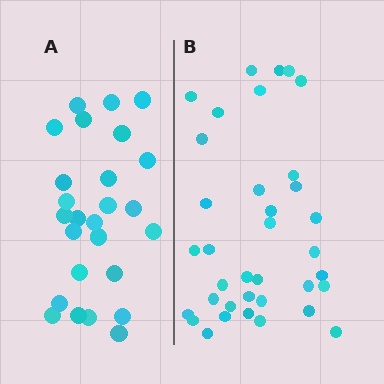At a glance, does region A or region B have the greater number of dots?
Region B (the right region) has more dots.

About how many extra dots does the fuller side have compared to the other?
Region B has roughly 10 or so more dots than region A.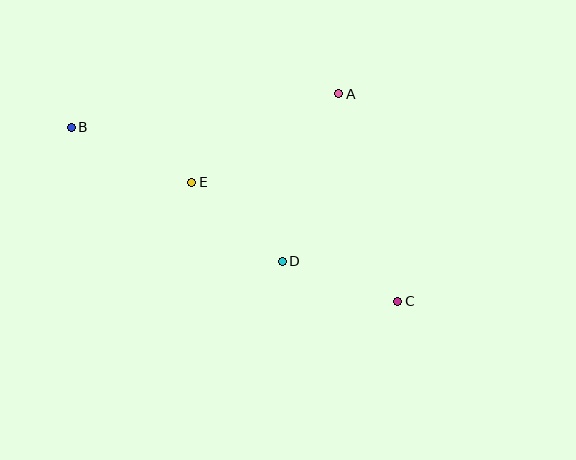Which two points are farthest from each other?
Points B and C are farthest from each other.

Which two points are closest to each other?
Points D and E are closest to each other.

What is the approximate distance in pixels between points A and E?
The distance between A and E is approximately 172 pixels.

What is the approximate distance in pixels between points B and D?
The distance between B and D is approximately 250 pixels.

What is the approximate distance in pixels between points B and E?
The distance between B and E is approximately 132 pixels.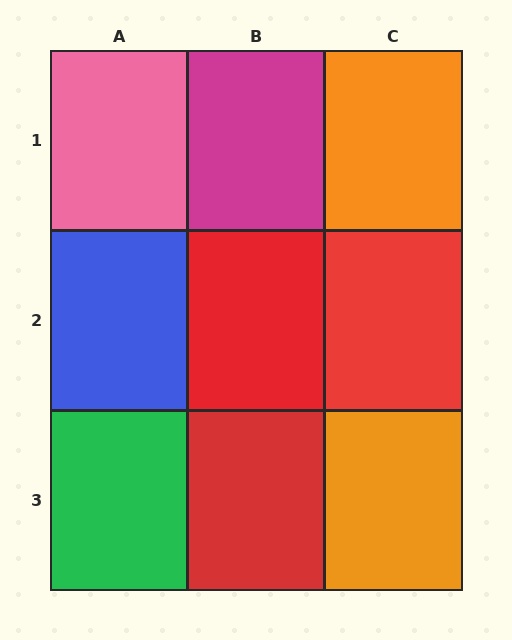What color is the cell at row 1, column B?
Magenta.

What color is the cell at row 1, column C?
Orange.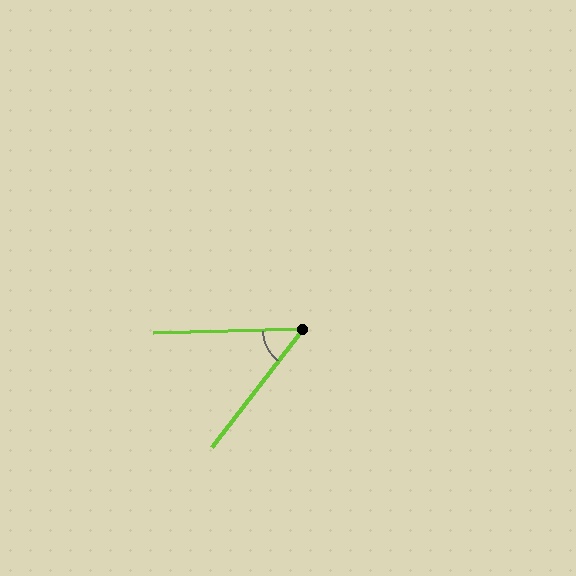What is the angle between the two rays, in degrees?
Approximately 51 degrees.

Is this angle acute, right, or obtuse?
It is acute.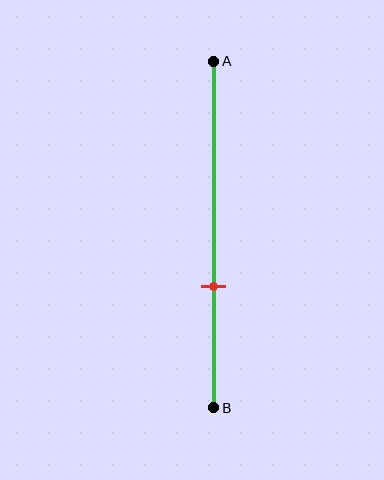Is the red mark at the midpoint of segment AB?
No, the mark is at about 65% from A, not at the 50% midpoint.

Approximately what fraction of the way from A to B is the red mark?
The red mark is approximately 65% of the way from A to B.